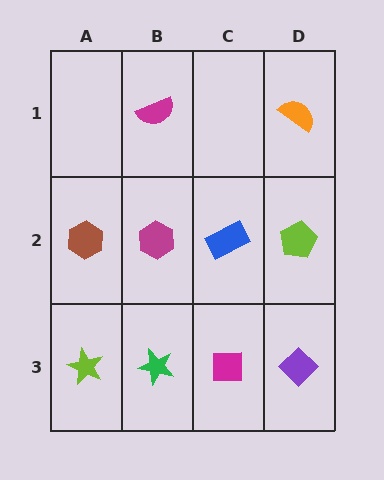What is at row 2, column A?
A brown hexagon.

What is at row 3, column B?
A green star.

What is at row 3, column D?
A purple diamond.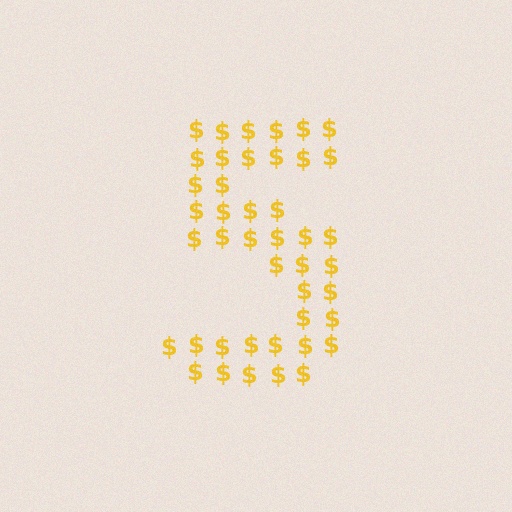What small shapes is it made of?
It is made of small dollar signs.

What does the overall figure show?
The overall figure shows the digit 5.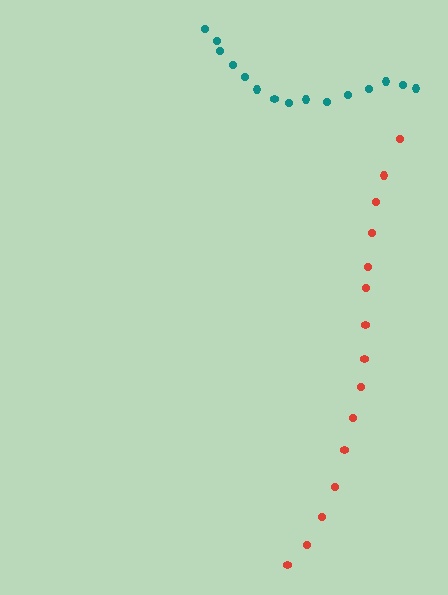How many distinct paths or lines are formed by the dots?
There are 2 distinct paths.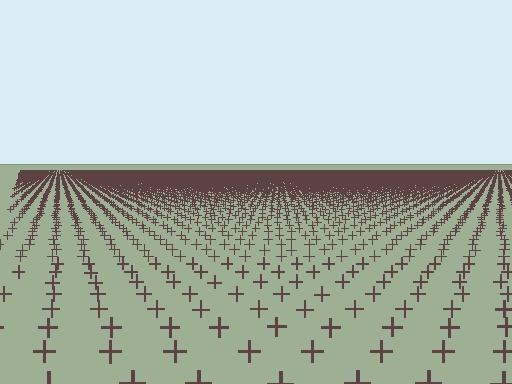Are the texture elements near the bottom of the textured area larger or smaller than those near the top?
Larger. Near the bottom, elements are closer to the viewer and appear at a bigger on-screen size.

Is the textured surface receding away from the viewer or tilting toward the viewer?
The surface is receding away from the viewer. Texture elements get smaller and denser toward the top.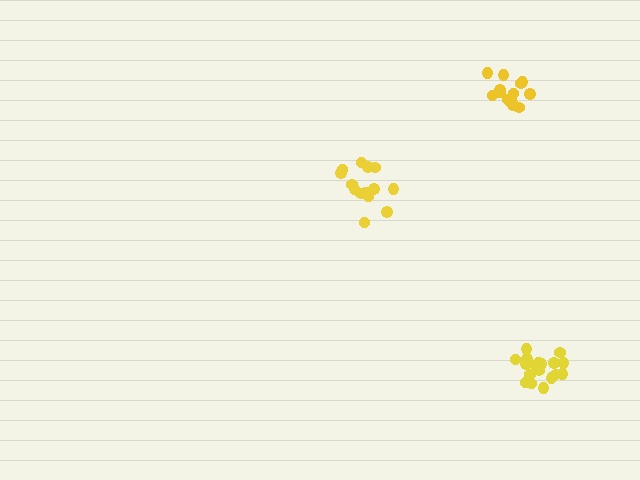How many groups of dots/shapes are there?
There are 3 groups.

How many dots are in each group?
Group 1: 14 dots, Group 2: 14 dots, Group 3: 18 dots (46 total).